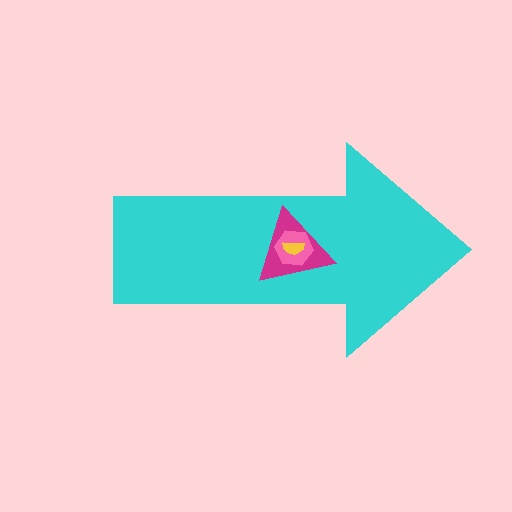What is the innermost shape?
The yellow semicircle.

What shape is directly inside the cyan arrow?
The magenta triangle.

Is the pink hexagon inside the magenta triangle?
Yes.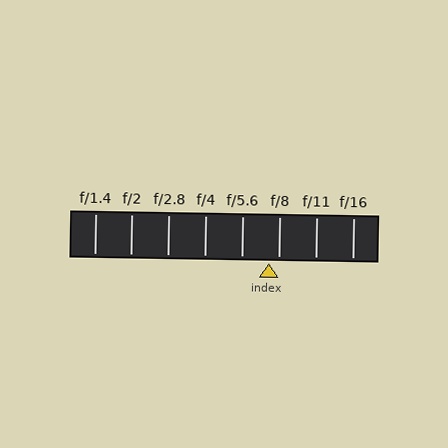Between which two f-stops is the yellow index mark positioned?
The index mark is between f/5.6 and f/8.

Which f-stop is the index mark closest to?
The index mark is closest to f/8.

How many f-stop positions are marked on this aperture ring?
There are 8 f-stop positions marked.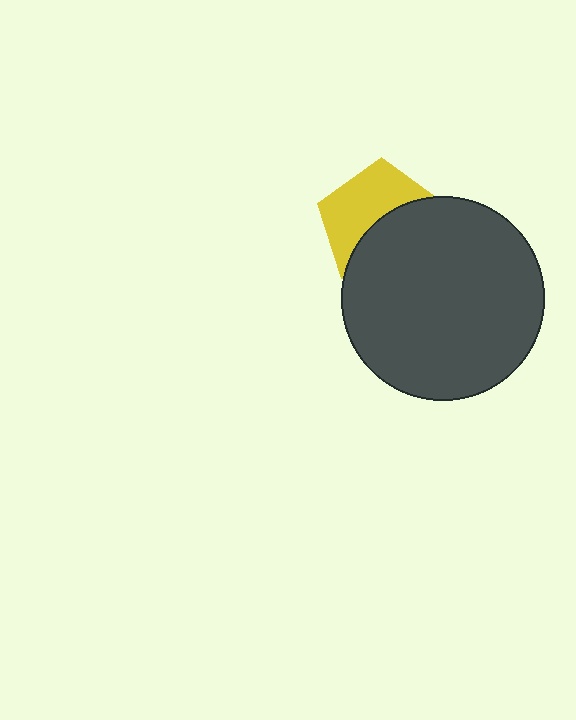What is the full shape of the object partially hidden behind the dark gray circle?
The partially hidden object is a yellow pentagon.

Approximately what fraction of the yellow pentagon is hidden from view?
Roughly 50% of the yellow pentagon is hidden behind the dark gray circle.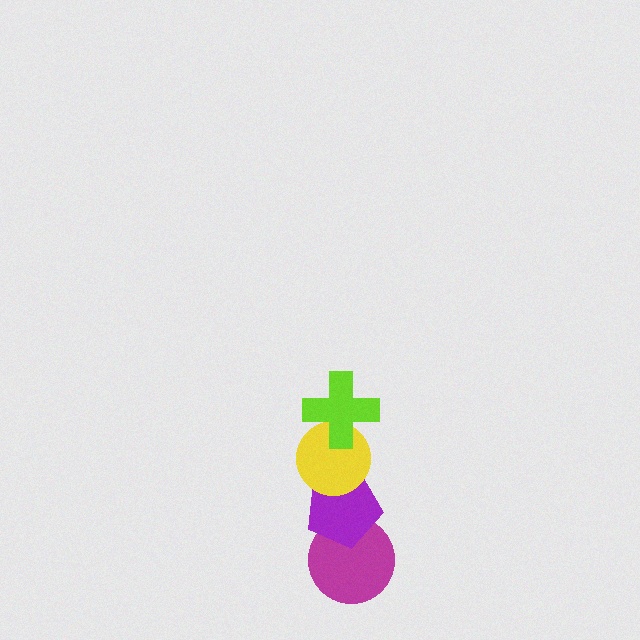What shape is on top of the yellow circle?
The lime cross is on top of the yellow circle.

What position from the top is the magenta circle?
The magenta circle is 4th from the top.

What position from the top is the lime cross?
The lime cross is 1st from the top.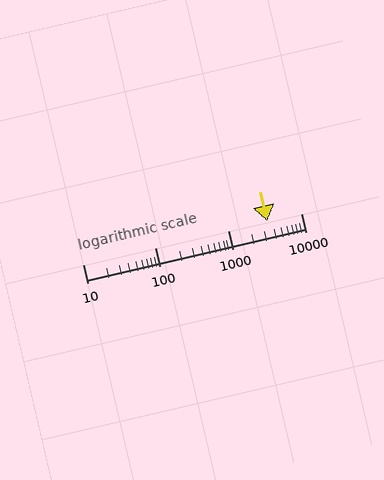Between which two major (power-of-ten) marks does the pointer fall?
The pointer is between 1000 and 10000.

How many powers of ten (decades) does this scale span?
The scale spans 3 decades, from 10 to 10000.